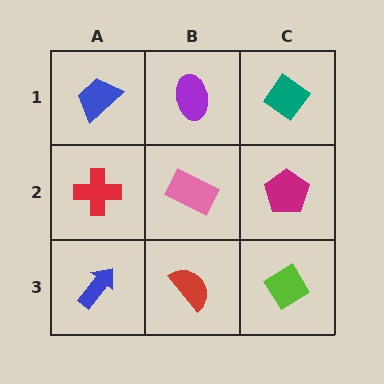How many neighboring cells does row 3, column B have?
3.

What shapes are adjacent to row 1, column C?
A magenta pentagon (row 2, column C), a purple ellipse (row 1, column B).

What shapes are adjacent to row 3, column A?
A red cross (row 2, column A), a red semicircle (row 3, column B).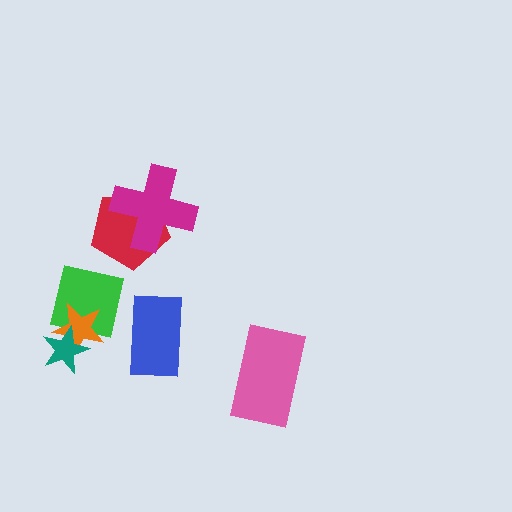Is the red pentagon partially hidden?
Yes, it is partially covered by another shape.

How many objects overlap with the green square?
1 object overlaps with the green square.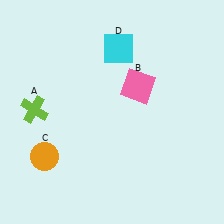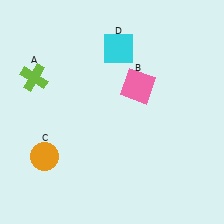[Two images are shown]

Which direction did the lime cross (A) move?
The lime cross (A) moved up.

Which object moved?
The lime cross (A) moved up.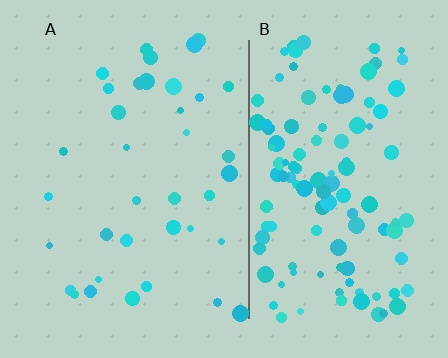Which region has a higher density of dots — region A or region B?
B (the right).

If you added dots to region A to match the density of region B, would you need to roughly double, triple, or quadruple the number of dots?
Approximately triple.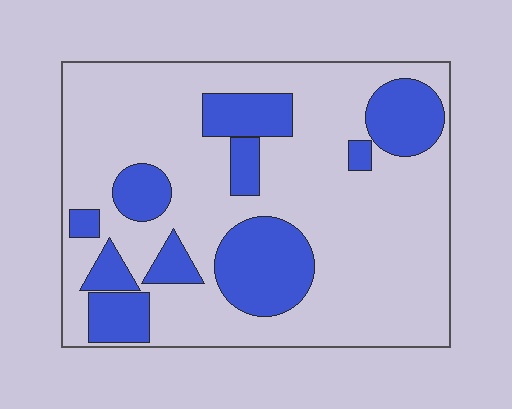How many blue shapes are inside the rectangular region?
10.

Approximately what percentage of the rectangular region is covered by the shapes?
Approximately 25%.